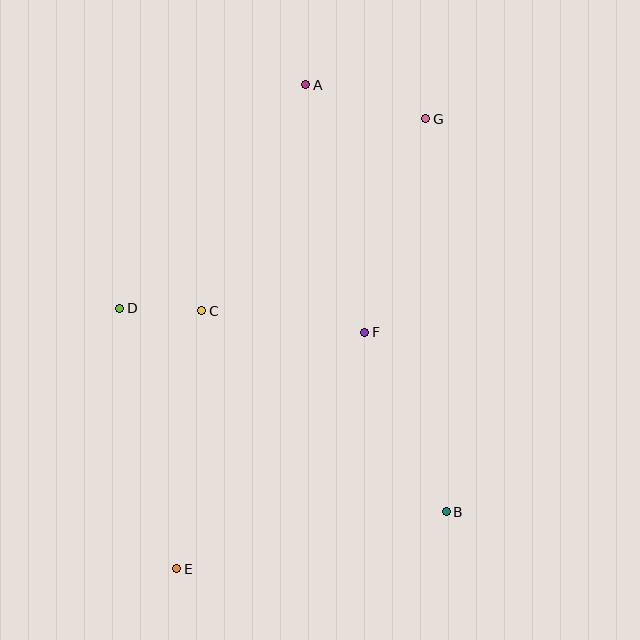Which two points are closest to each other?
Points C and D are closest to each other.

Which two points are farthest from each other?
Points E and G are farthest from each other.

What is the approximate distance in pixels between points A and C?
The distance between A and C is approximately 249 pixels.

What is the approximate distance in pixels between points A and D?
The distance between A and D is approximately 291 pixels.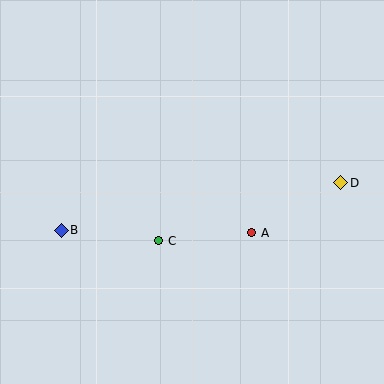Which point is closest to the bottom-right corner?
Point A is closest to the bottom-right corner.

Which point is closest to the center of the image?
Point C at (159, 241) is closest to the center.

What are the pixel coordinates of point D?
Point D is at (341, 183).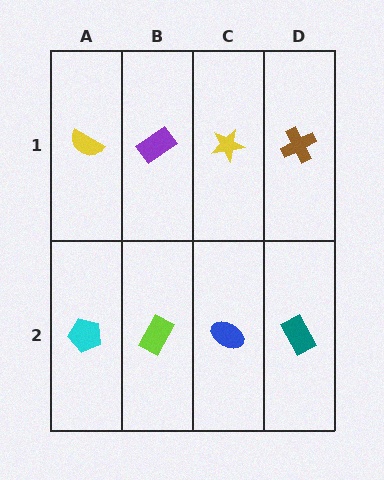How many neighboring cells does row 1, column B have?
3.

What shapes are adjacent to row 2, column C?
A yellow star (row 1, column C), a lime rectangle (row 2, column B), a teal rectangle (row 2, column D).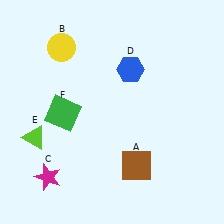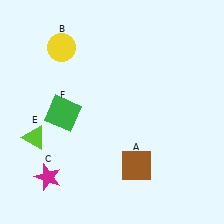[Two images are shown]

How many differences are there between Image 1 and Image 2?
There is 1 difference between the two images.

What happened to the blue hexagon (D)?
The blue hexagon (D) was removed in Image 2. It was in the top-right area of Image 1.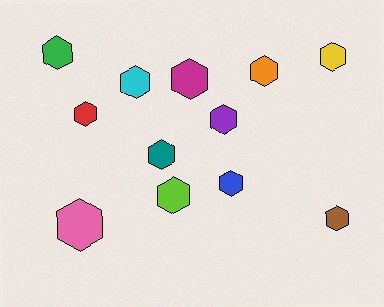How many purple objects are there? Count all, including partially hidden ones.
There is 1 purple object.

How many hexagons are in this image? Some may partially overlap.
There are 12 hexagons.